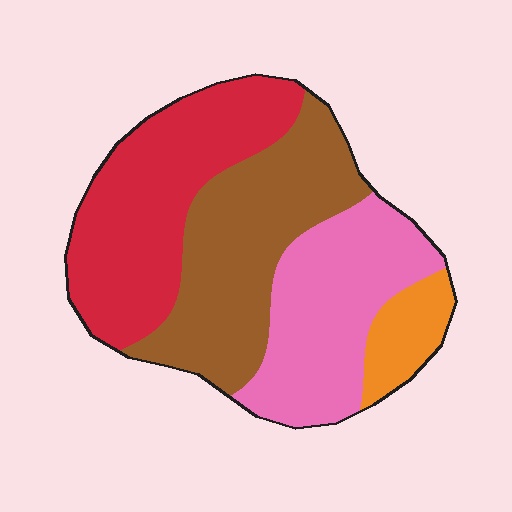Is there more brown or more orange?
Brown.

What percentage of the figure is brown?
Brown covers 32% of the figure.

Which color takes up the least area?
Orange, at roughly 10%.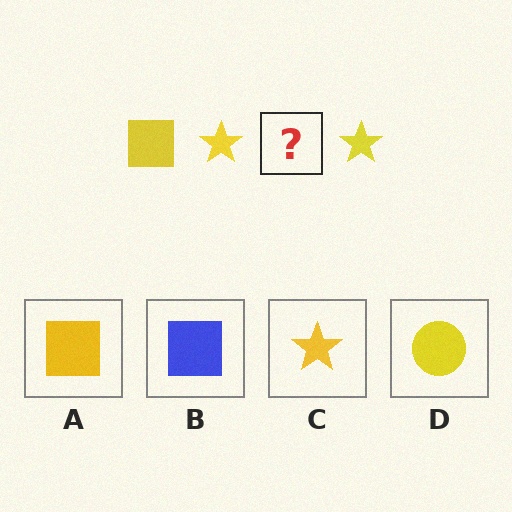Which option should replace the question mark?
Option A.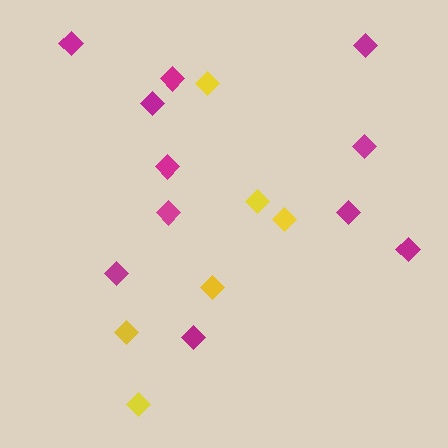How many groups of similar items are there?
There are 2 groups: one group of yellow diamonds (6) and one group of magenta diamonds (11).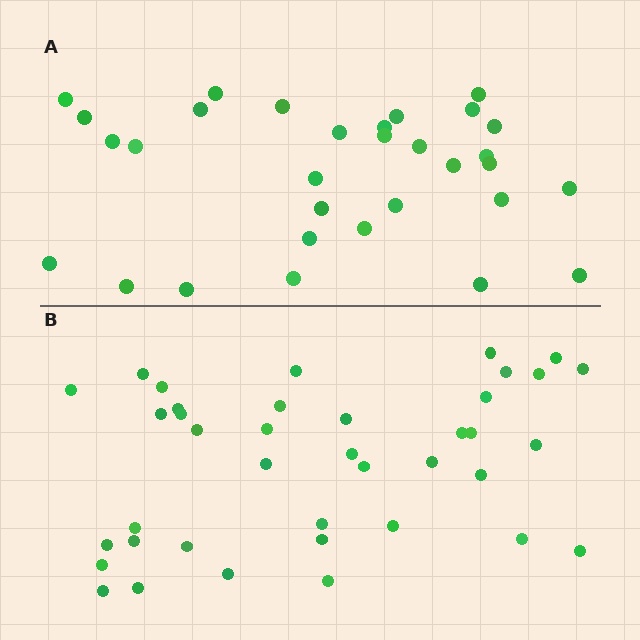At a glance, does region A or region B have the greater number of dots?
Region B (the bottom region) has more dots.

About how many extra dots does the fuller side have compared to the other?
Region B has roughly 8 or so more dots than region A.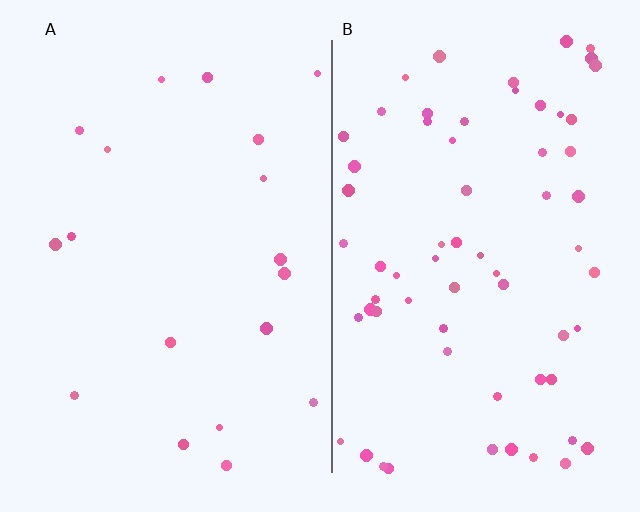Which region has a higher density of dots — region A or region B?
B (the right).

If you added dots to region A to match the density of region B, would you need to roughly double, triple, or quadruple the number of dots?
Approximately quadruple.